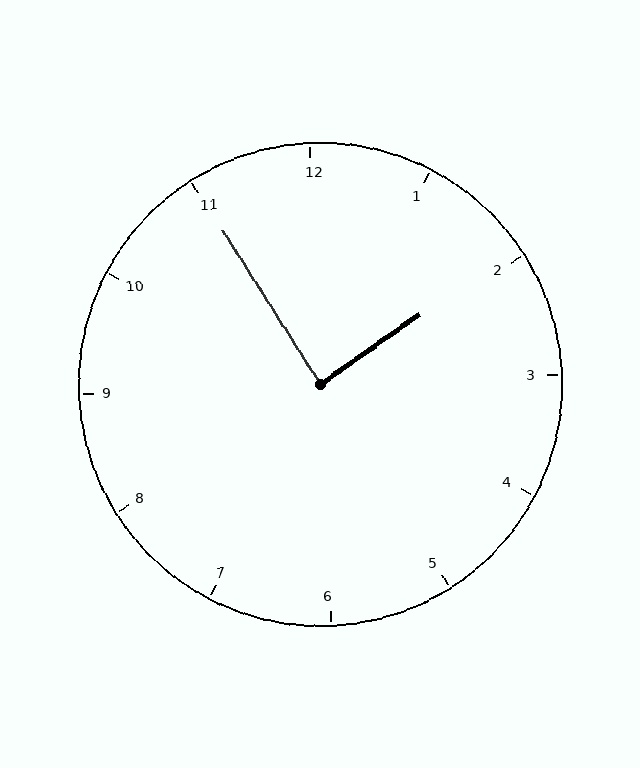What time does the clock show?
1:55.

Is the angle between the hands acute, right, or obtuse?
It is right.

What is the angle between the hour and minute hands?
Approximately 88 degrees.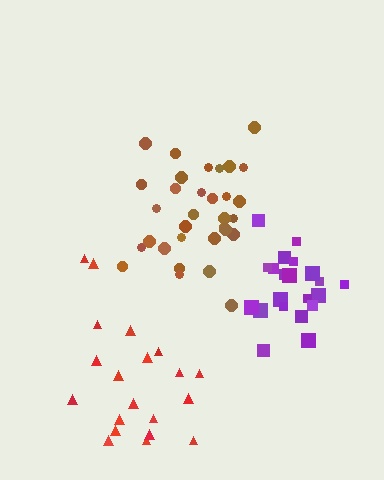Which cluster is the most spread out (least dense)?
Red.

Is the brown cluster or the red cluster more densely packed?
Brown.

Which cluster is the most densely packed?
Purple.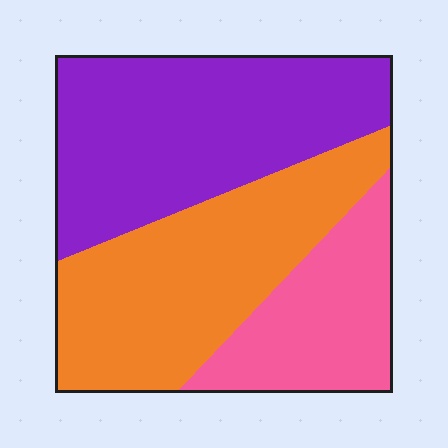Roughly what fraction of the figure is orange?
Orange takes up about three eighths (3/8) of the figure.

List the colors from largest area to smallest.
From largest to smallest: purple, orange, pink.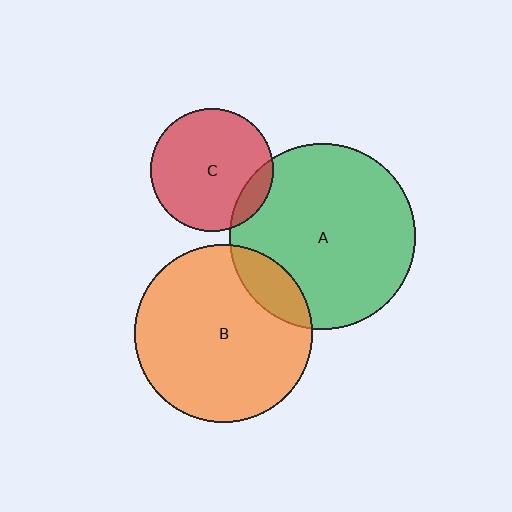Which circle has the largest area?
Circle A (green).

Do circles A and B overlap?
Yes.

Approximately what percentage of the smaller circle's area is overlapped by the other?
Approximately 15%.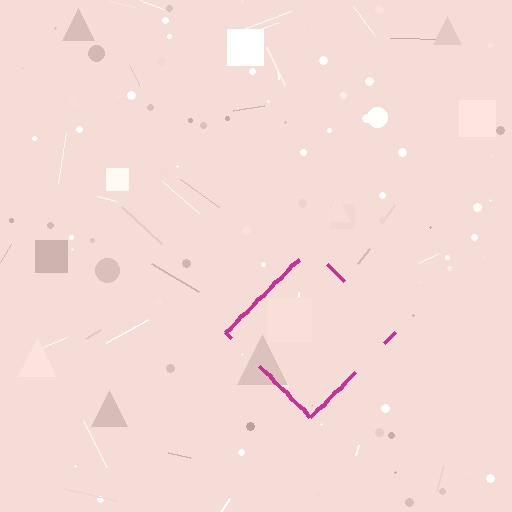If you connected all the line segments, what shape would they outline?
They would outline a diamond.